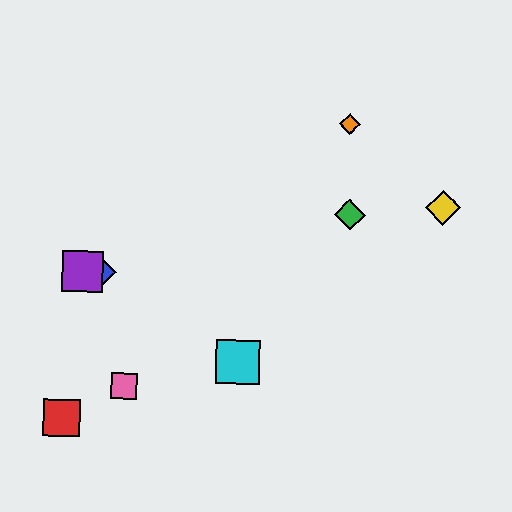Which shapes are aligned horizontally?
The blue diamond, the purple square are aligned horizontally.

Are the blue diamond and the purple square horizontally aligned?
Yes, both are at y≈272.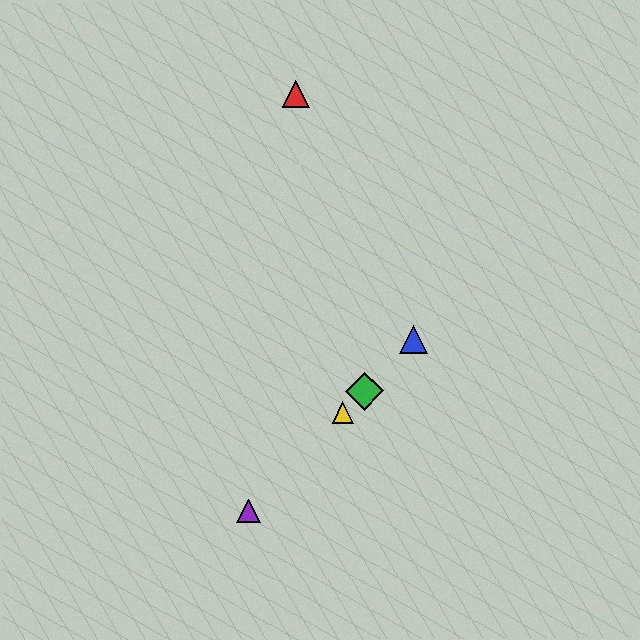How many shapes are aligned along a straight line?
4 shapes (the blue triangle, the green diamond, the yellow triangle, the purple triangle) are aligned along a straight line.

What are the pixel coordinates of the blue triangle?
The blue triangle is at (414, 339).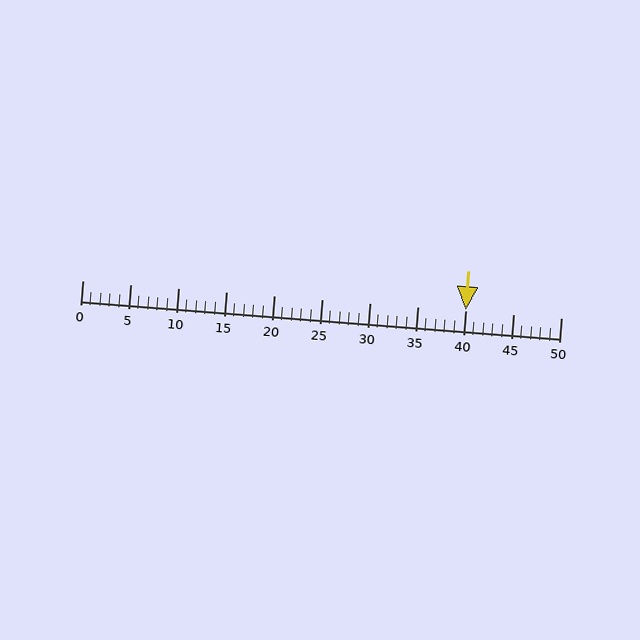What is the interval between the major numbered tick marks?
The major tick marks are spaced 5 units apart.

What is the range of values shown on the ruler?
The ruler shows values from 0 to 50.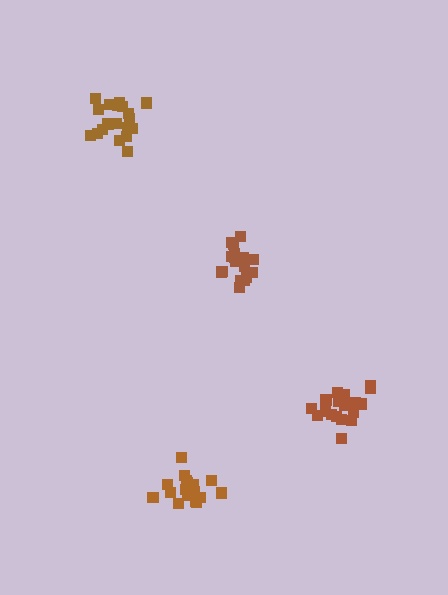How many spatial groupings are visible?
There are 4 spatial groupings.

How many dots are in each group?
Group 1: 19 dots, Group 2: 19 dots, Group 3: 19 dots, Group 4: 19 dots (76 total).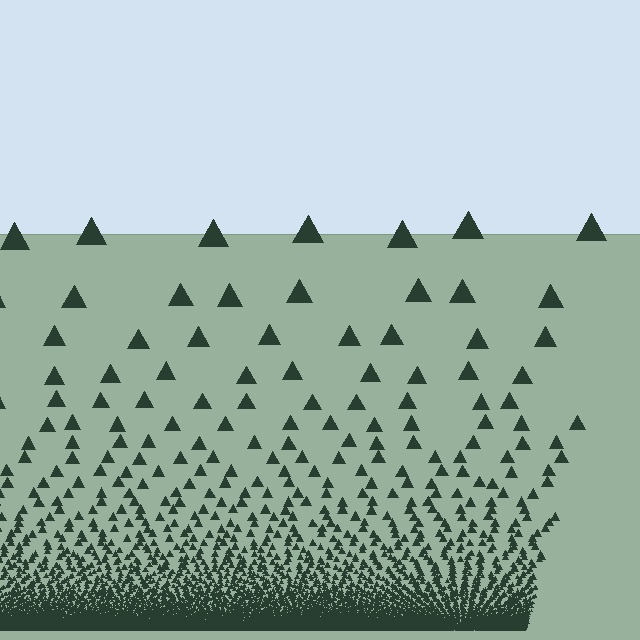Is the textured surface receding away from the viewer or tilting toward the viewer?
The surface appears to tilt toward the viewer. Texture elements get larger and sparser toward the top.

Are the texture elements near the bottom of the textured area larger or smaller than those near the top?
Smaller. The gradient is inverted — elements near the bottom are smaller and denser.